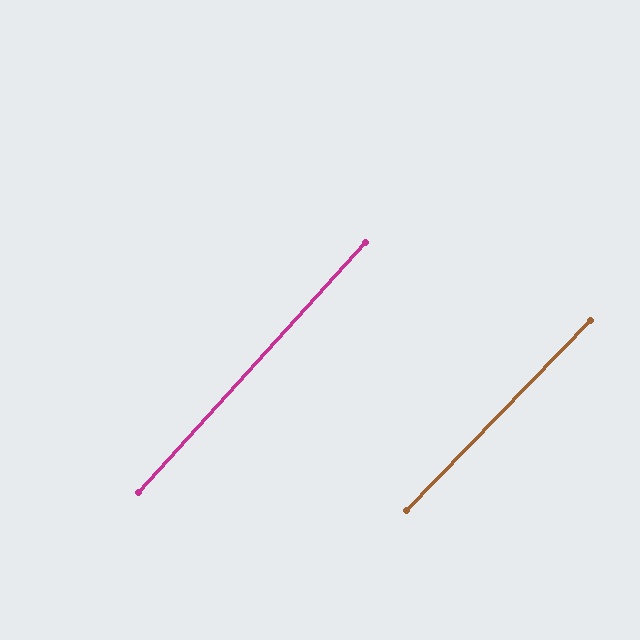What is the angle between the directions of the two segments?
Approximately 2 degrees.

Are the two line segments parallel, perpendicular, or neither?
Parallel — their directions differ by only 1.7°.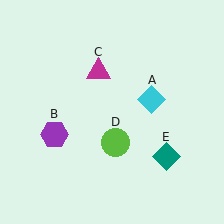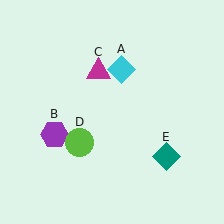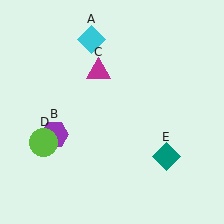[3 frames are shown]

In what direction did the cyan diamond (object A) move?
The cyan diamond (object A) moved up and to the left.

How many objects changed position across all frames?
2 objects changed position: cyan diamond (object A), lime circle (object D).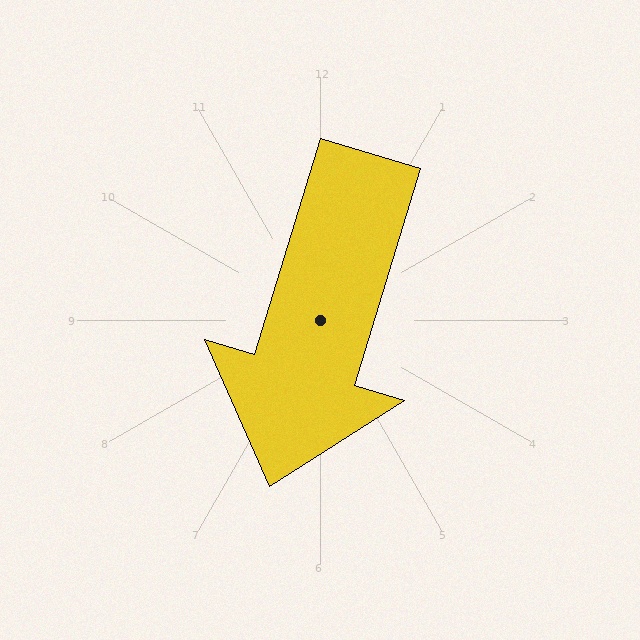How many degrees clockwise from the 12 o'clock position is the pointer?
Approximately 197 degrees.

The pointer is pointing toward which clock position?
Roughly 7 o'clock.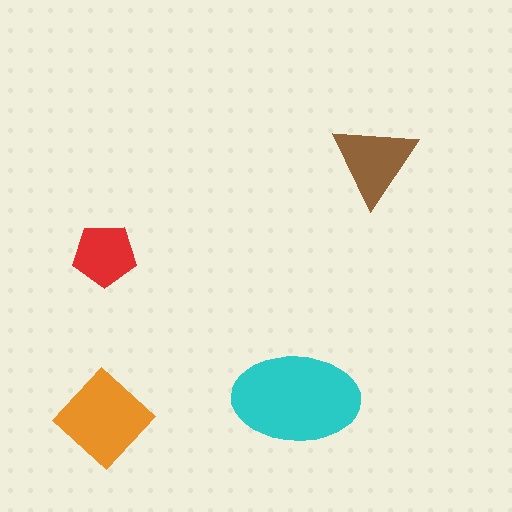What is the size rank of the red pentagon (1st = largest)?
4th.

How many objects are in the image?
There are 4 objects in the image.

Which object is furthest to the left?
The orange diamond is leftmost.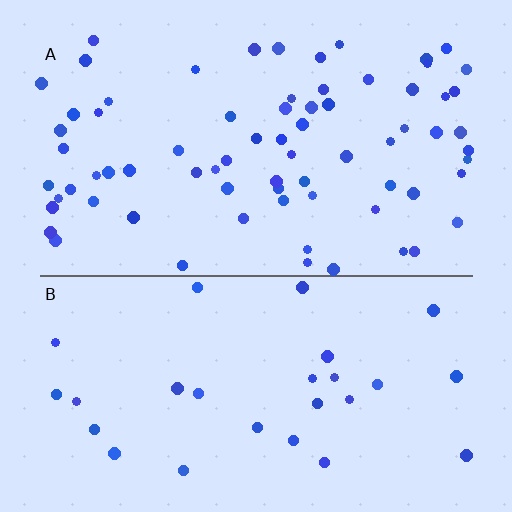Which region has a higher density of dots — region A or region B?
A (the top).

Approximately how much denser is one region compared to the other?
Approximately 2.7× — region A over region B.